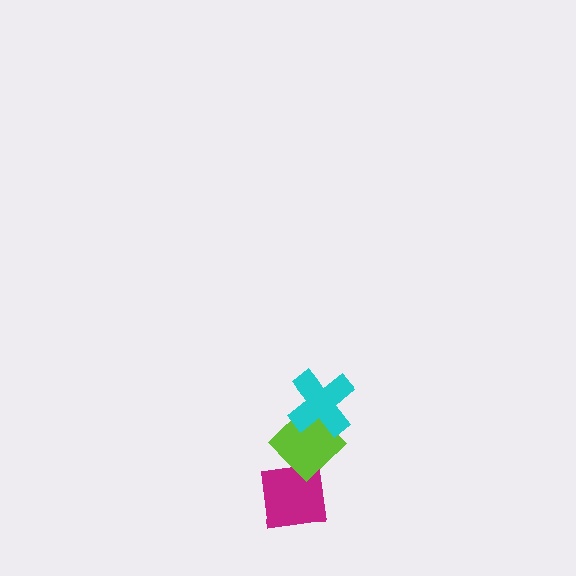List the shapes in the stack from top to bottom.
From top to bottom: the cyan cross, the lime diamond, the magenta square.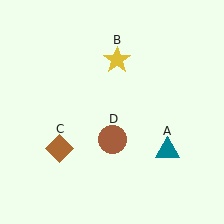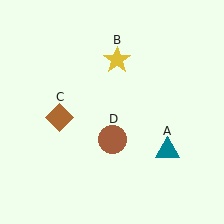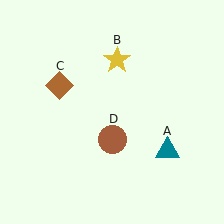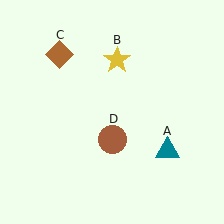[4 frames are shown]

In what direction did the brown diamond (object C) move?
The brown diamond (object C) moved up.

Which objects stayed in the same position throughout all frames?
Teal triangle (object A) and yellow star (object B) and brown circle (object D) remained stationary.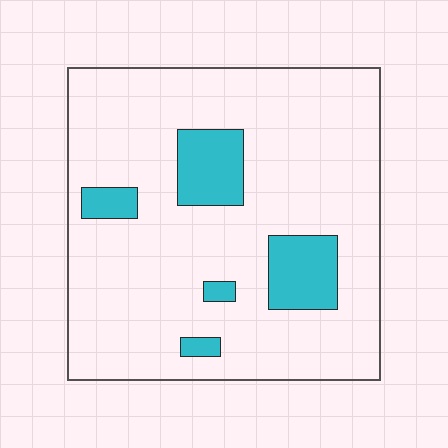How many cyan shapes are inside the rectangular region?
5.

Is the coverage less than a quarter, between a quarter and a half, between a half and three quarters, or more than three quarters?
Less than a quarter.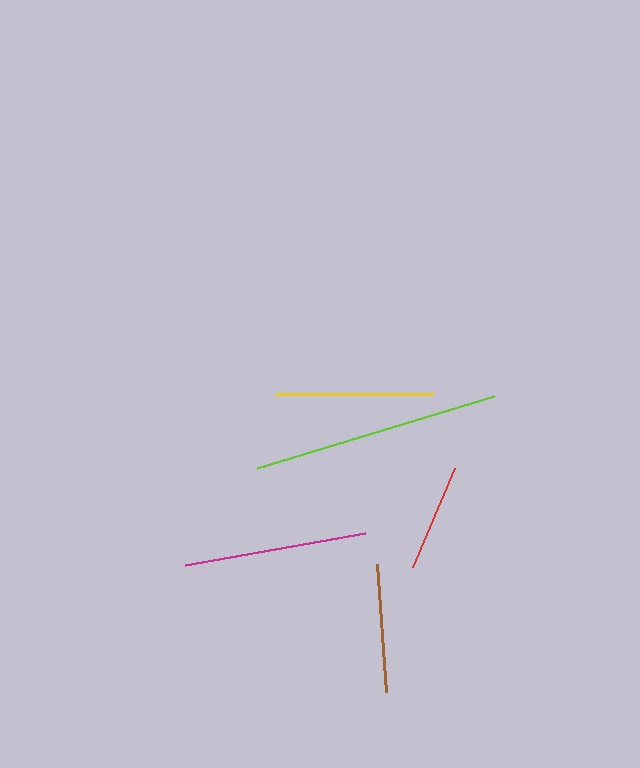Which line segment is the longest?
The lime line is the longest at approximately 248 pixels.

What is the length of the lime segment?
The lime segment is approximately 248 pixels long.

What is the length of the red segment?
The red segment is approximately 108 pixels long.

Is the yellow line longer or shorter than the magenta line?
The magenta line is longer than the yellow line.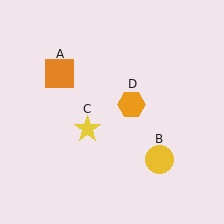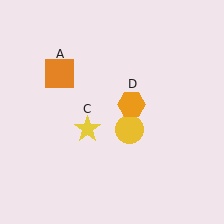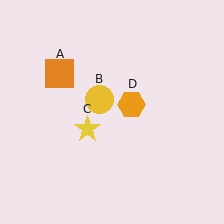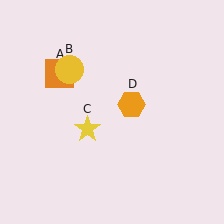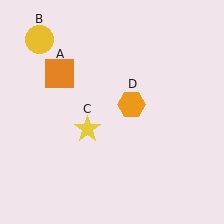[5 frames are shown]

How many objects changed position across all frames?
1 object changed position: yellow circle (object B).